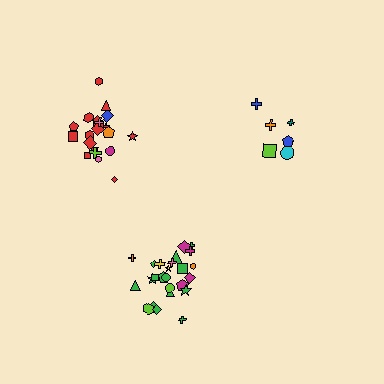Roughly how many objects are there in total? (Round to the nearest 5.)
Roughly 55 objects in total.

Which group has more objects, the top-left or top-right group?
The top-left group.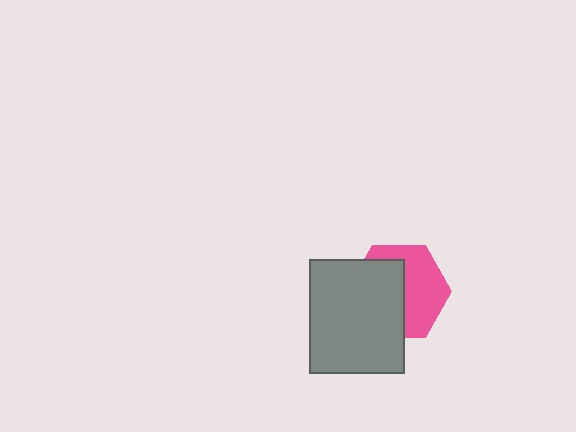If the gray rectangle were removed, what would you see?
You would see the complete pink hexagon.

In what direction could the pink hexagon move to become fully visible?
The pink hexagon could move right. That would shift it out from behind the gray rectangle entirely.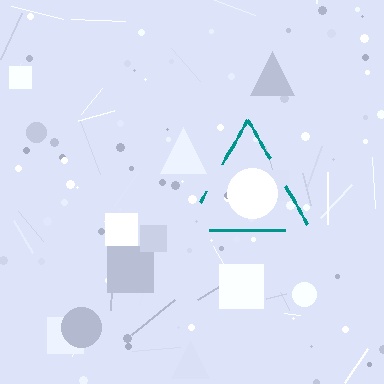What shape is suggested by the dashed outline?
The dashed outline suggests a triangle.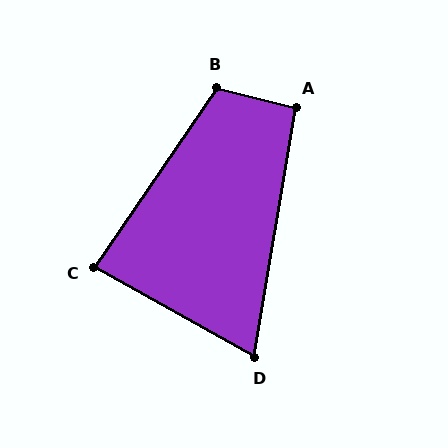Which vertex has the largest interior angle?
B, at approximately 110 degrees.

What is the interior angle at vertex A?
Approximately 95 degrees (approximately right).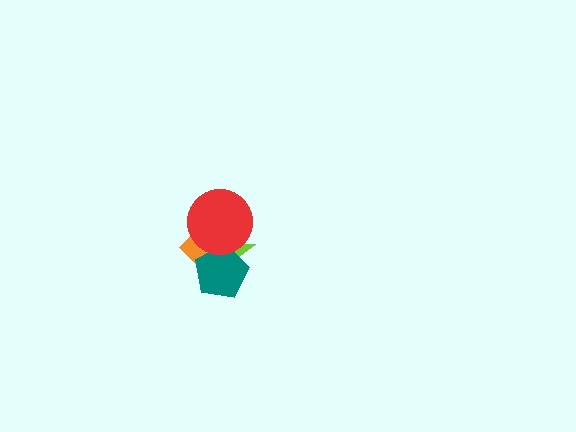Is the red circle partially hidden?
No, no other shape covers it.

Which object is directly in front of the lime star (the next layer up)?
The orange diamond is directly in front of the lime star.